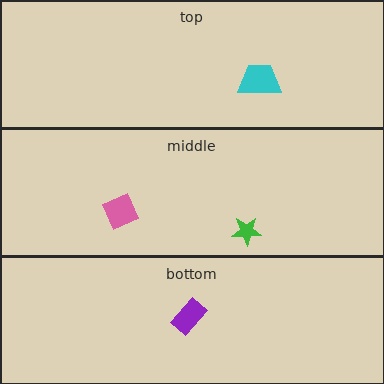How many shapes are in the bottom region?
1.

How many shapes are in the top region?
1.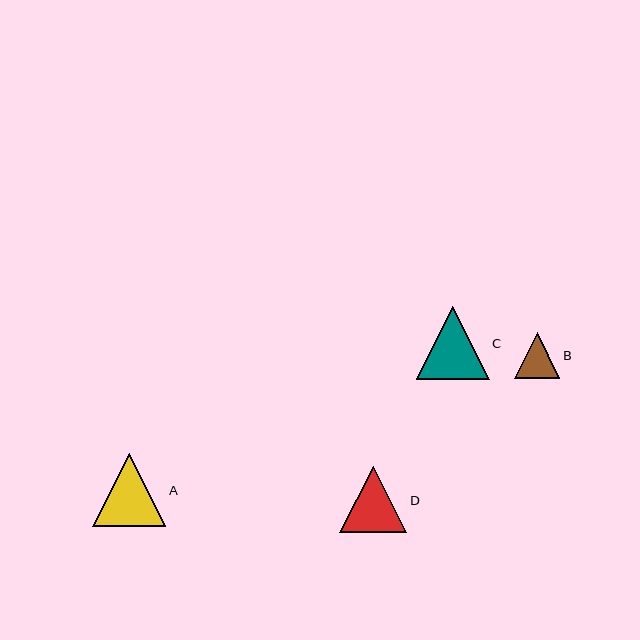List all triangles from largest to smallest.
From largest to smallest: A, C, D, B.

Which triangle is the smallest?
Triangle B is the smallest with a size of approximately 45 pixels.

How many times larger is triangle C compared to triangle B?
Triangle C is approximately 1.6 times the size of triangle B.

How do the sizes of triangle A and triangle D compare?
Triangle A and triangle D are approximately the same size.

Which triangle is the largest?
Triangle A is the largest with a size of approximately 74 pixels.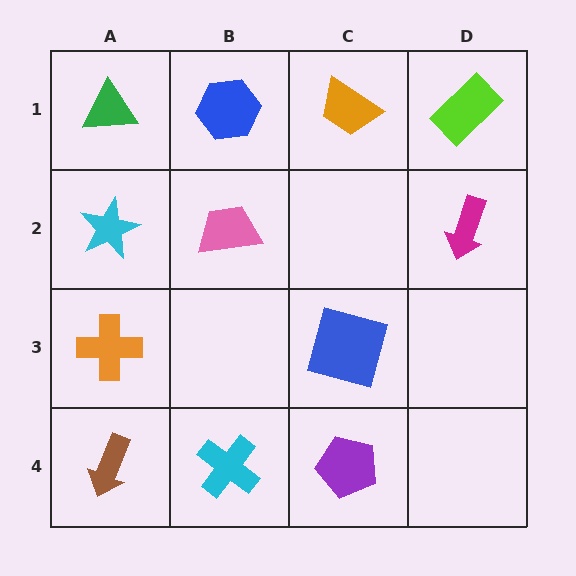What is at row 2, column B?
A pink trapezoid.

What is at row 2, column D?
A magenta arrow.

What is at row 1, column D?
A lime rectangle.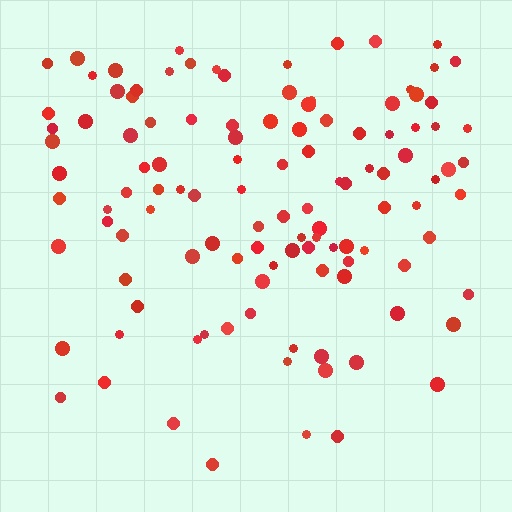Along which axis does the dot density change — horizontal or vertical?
Vertical.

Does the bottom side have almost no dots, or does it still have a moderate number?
Still a moderate number, just noticeably fewer than the top.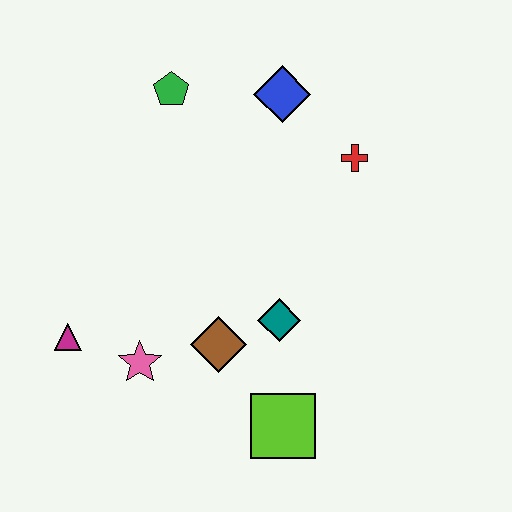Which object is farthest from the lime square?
The green pentagon is farthest from the lime square.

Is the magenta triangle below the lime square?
No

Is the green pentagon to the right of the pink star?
Yes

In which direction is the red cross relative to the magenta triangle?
The red cross is to the right of the magenta triangle.